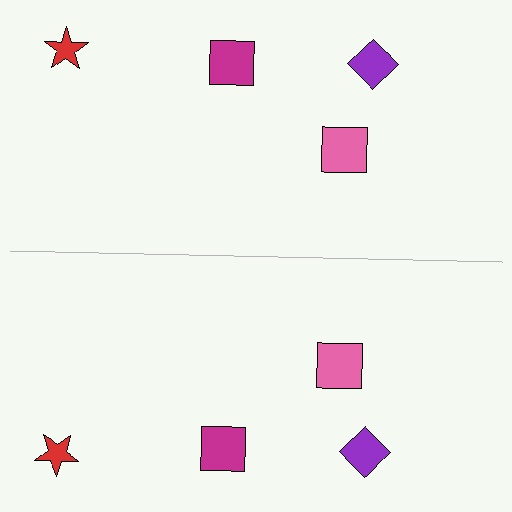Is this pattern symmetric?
Yes, this pattern has bilateral (reflection) symmetry.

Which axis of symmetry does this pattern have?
The pattern has a horizontal axis of symmetry running through the center of the image.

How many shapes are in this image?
There are 8 shapes in this image.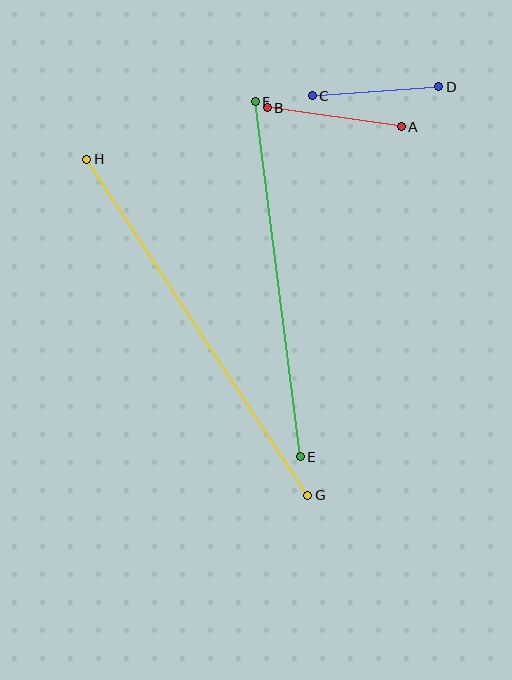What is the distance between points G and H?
The distance is approximately 402 pixels.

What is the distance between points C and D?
The distance is approximately 127 pixels.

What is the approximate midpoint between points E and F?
The midpoint is at approximately (278, 279) pixels.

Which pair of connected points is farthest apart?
Points G and H are farthest apart.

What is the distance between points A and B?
The distance is approximately 135 pixels.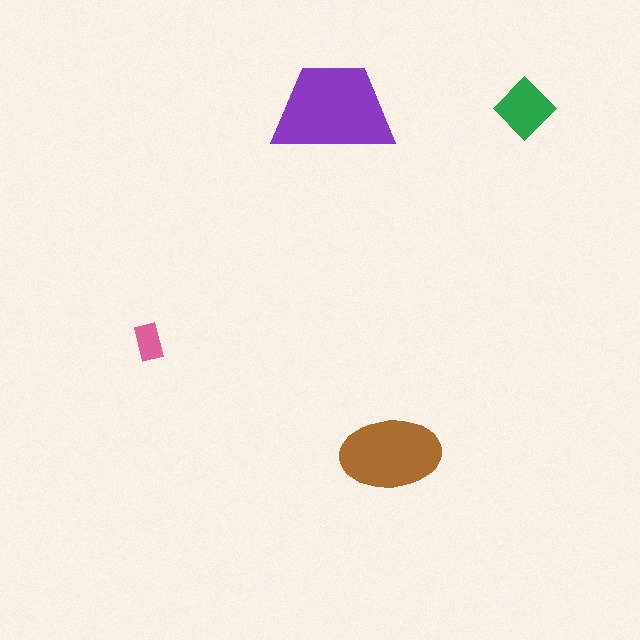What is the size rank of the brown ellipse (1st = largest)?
2nd.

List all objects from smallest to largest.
The pink rectangle, the green diamond, the brown ellipse, the purple trapezoid.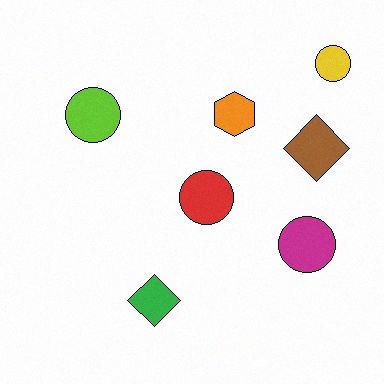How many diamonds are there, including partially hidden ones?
There are 2 diamonds.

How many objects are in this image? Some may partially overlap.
There are 7 objects.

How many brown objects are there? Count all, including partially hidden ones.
There is 1 brown object.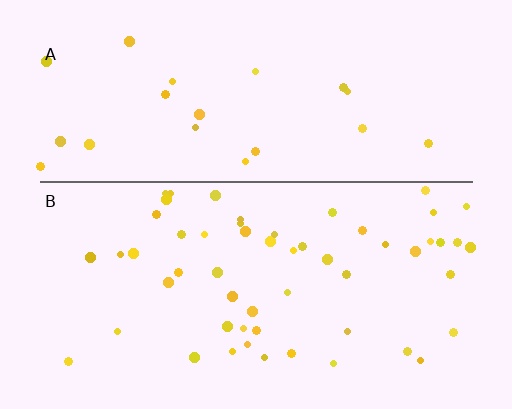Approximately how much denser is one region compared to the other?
Approximately 2.4× — region B over region A.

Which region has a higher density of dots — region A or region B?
B (the bottom).